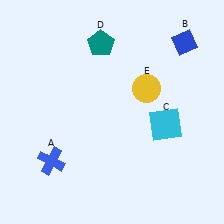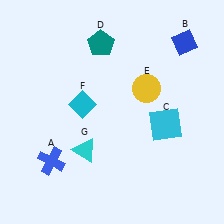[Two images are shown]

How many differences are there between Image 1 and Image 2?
There are 2 differences between the two images.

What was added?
A cyan diamond (F), a cyan triangle (G) were added in Image 2.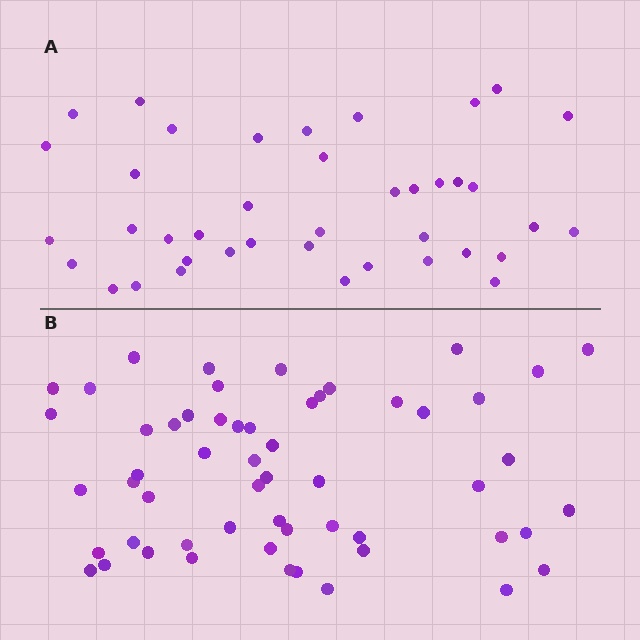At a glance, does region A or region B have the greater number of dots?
Region B (the bottom region) has more dots.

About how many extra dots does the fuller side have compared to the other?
Region B has approximately 15 more dots than region A.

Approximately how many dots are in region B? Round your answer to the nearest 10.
About 60 dots. (The exact count is 56, which rounds to 60.)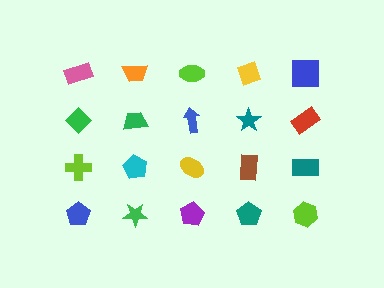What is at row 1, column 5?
A blue square.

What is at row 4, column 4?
A teal pentagon.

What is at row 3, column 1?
A lime cross.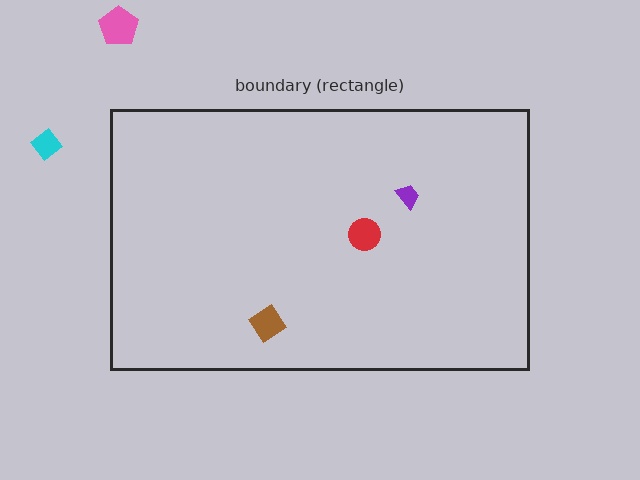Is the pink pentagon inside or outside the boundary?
Outside.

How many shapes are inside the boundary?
3 inside, 2 outside.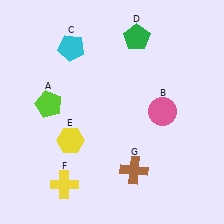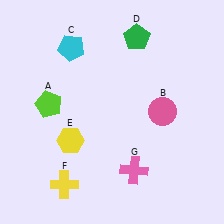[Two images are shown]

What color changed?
The cross (G) changed from brown in Image 1 to pink in Image 2.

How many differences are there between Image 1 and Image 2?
There is 1 difference between the two images.